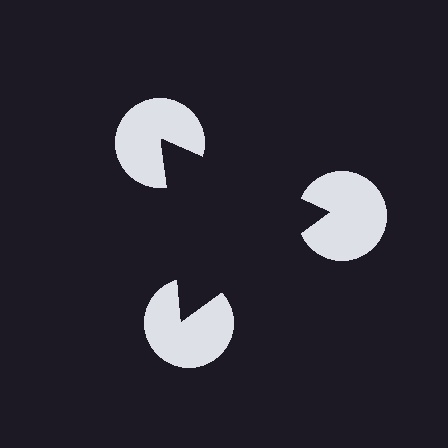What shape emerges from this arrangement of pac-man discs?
An illusory triangle — its edges are inferred from the aligned wedge cuts in the pac-man discs, not physically drawn.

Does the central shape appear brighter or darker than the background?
It typically appears slightly darker than the background, even though no actual brightness change is drawn.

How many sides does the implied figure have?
3 sides.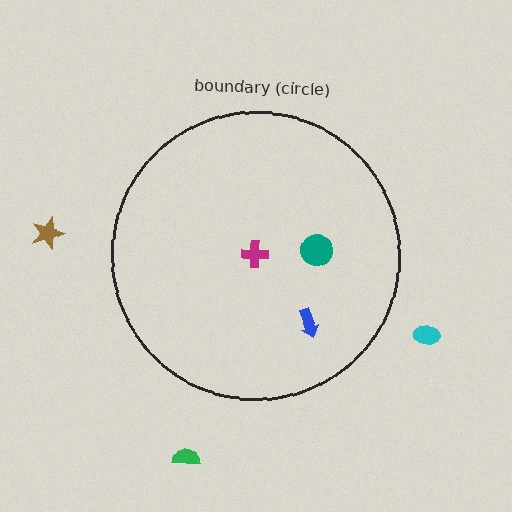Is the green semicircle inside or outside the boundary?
Outside.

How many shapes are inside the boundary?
3 inside, 3 outside.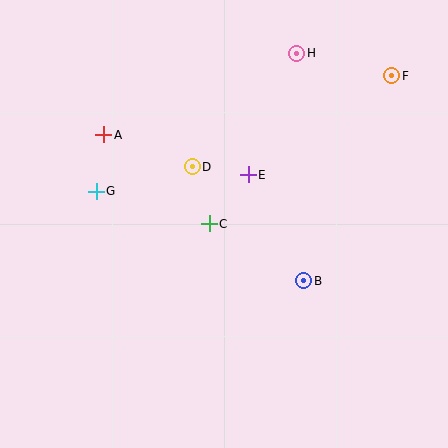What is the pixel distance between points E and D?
The distance between E and D is 57 pixels.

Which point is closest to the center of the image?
Point C at (209, 224) is closest to the center.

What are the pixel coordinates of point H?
Point H is at (297, 53).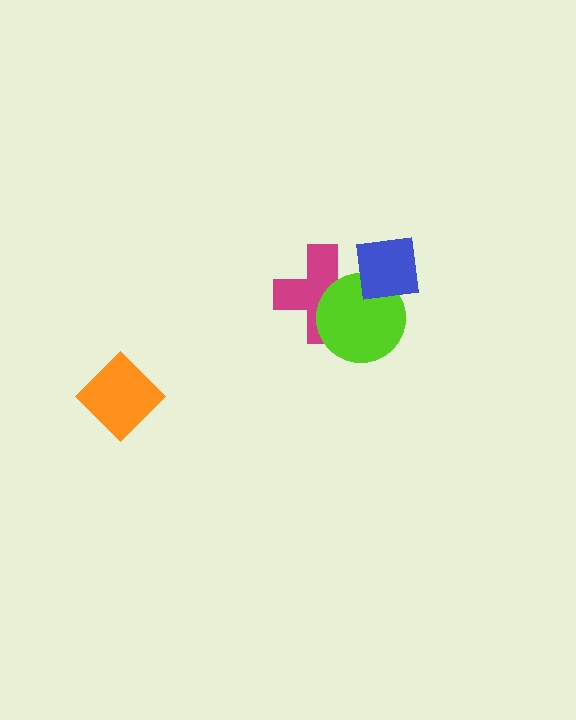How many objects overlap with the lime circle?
2 objects overlap with the lime circle.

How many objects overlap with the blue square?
2 objects overlap with the blue square.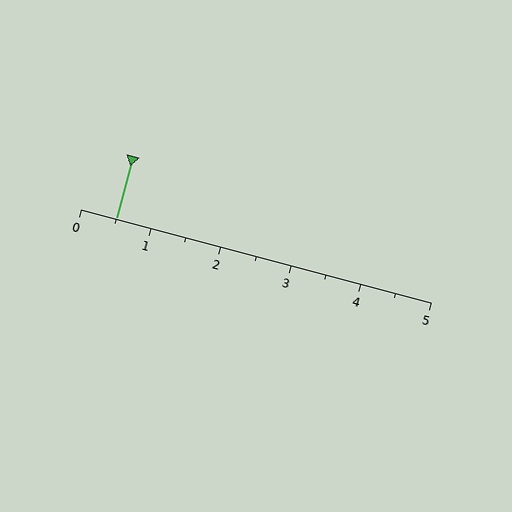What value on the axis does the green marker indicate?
The marker indicates approximately 0.5.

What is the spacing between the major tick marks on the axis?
The major ticks are spaced 1 apart.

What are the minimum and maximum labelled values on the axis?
The axis runs from 0 to 5.